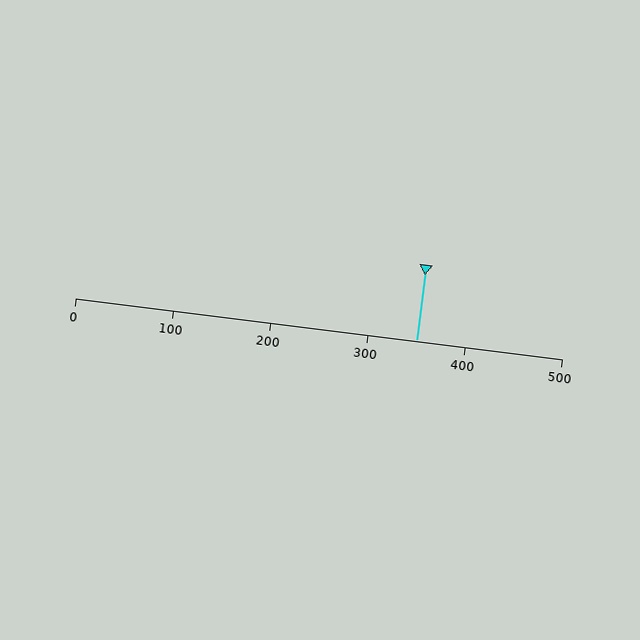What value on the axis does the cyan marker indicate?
The marker indicates approximately 350.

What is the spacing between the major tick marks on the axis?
The major ticks are spaced 100 apart.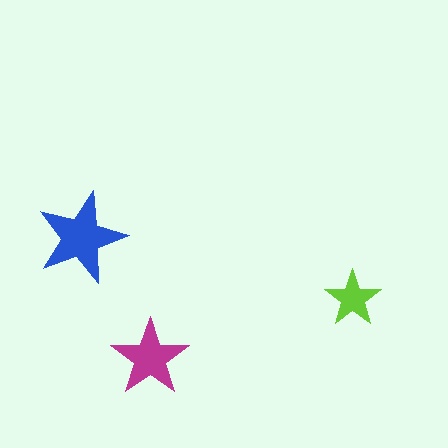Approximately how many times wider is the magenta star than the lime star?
About 1.5 times wider.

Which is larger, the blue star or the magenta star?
The blue one.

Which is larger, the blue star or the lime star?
The blue one.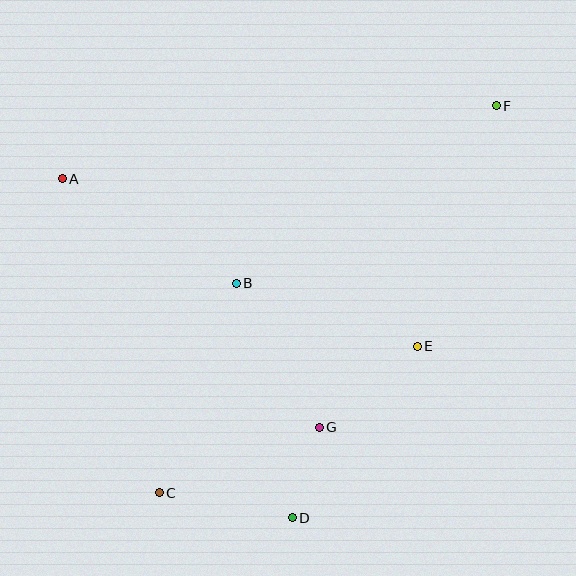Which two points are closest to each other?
Points D and G are closest to each other.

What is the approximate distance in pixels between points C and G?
The distance between C and G is approximately 173 pixels.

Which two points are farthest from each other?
Points C and F are farthest from each other.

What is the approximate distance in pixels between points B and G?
The distance between B and G is approximately 166 pixels.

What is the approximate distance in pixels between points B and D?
The distance between B and D is approximately 241 pixels.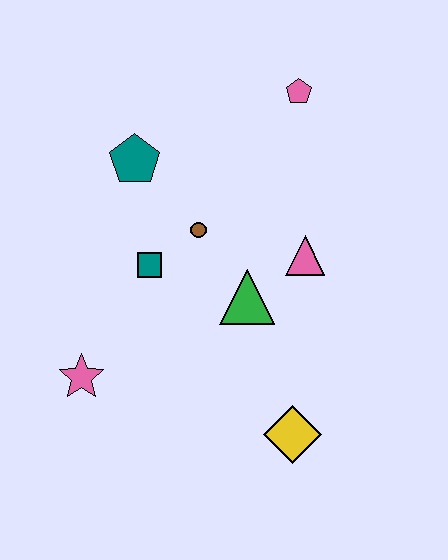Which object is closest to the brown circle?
The teal square is closest to the brown circle.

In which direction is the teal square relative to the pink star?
The teal square is above the pink star.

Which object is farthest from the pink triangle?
The pink star is farthest from the pink triangle.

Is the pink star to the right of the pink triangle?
No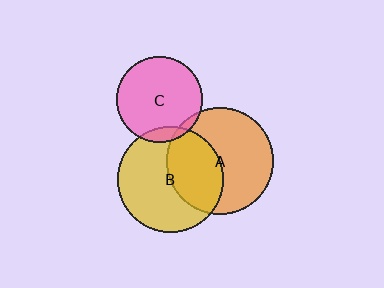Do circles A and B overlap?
Yes.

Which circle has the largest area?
Circle A (orange).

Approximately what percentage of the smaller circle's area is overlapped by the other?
Approximately 40%.